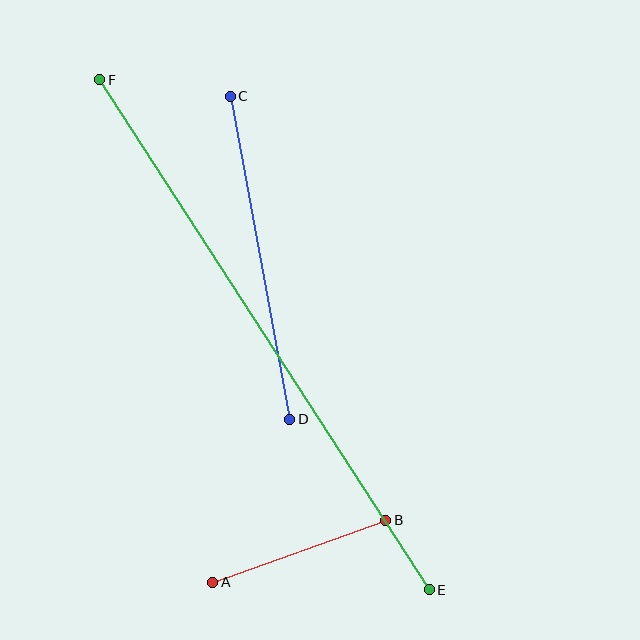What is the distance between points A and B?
The distance is approximately 184 pixels.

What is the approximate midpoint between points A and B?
The midpoint is at approximately (299, 551) pixels.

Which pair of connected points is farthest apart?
Points E and F are farthest apart.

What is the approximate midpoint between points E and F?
The midpoint is at approximately (265, 335) pixels.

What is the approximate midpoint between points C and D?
The midpoint is at approximately (260, 258) pixels.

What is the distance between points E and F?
The distance is approximately 607 pixels.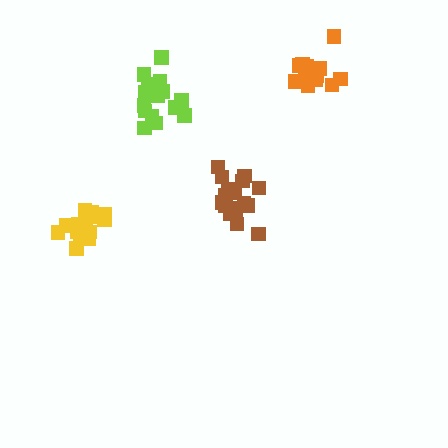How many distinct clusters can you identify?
There are 4 distinct clusters.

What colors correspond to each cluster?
The clusters are colored: brown, yellow, orange, lime.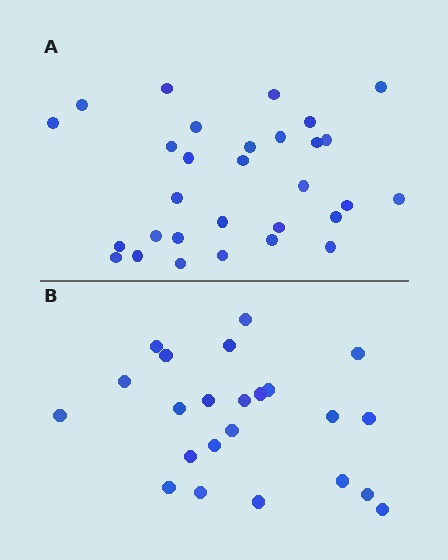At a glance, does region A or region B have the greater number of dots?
Region A (the top region) has more dots.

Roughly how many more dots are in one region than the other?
Region A has roughly 8 or so more dots than region B.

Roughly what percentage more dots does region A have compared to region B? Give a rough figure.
About 30% more.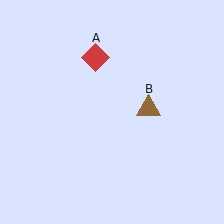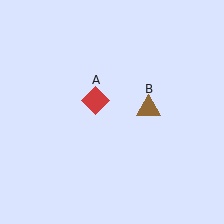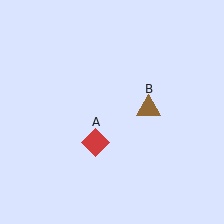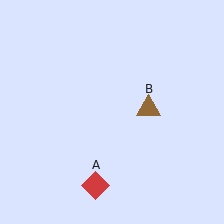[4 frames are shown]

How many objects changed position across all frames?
1 object changed position: red diamond (object A).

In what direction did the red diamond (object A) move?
The red diamond (object A) moved down.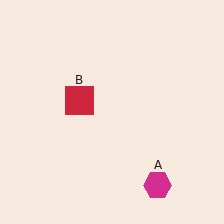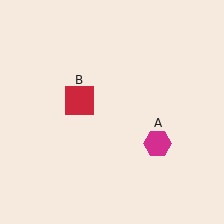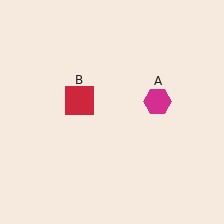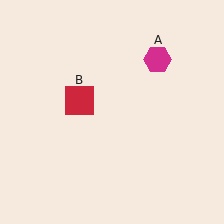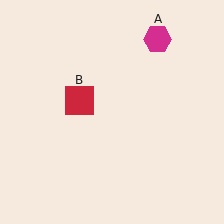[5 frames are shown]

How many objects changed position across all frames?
1 object changed position: magenta hexagon (object A).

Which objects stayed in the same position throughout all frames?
Red square (object B) remained stationary.